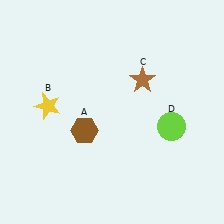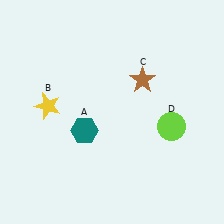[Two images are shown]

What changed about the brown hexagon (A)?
In Image 1, A is brown. In Image 2, it changed to teal.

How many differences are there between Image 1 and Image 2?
There is 1 difference between the two images.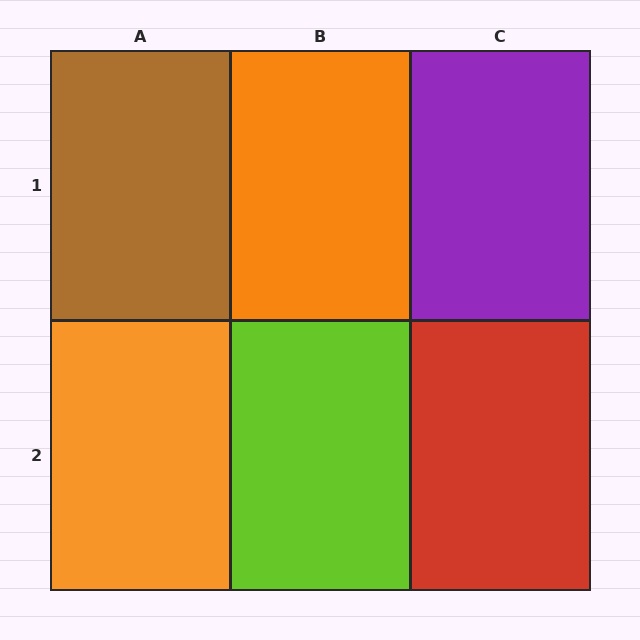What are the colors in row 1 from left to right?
Brown, orange, purple.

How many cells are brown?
1 cell is brown.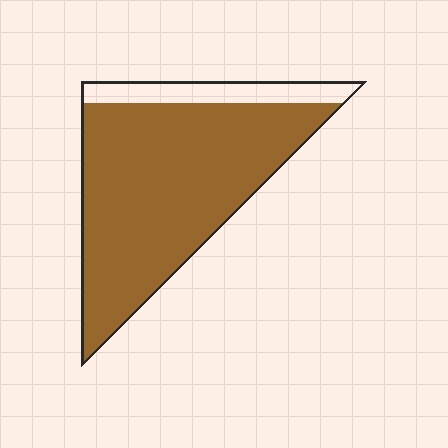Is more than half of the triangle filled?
Yes.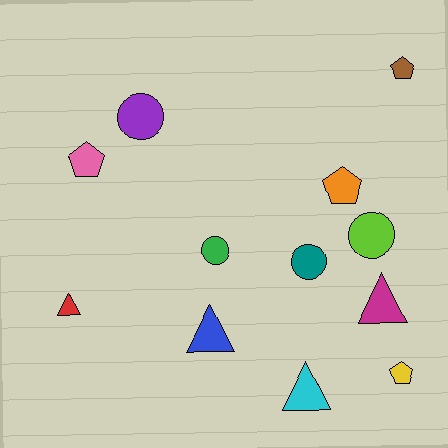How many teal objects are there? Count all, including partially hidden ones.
There is 1 teal object.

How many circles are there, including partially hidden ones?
There are 4 circles.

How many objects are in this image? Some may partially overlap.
There are 12 objects.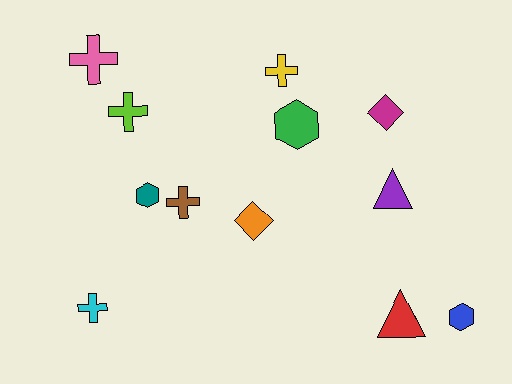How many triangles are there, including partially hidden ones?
There are 2 triangles.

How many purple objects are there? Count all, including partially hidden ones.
There is 1 purple object.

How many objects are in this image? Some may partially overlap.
There are 12 objects.